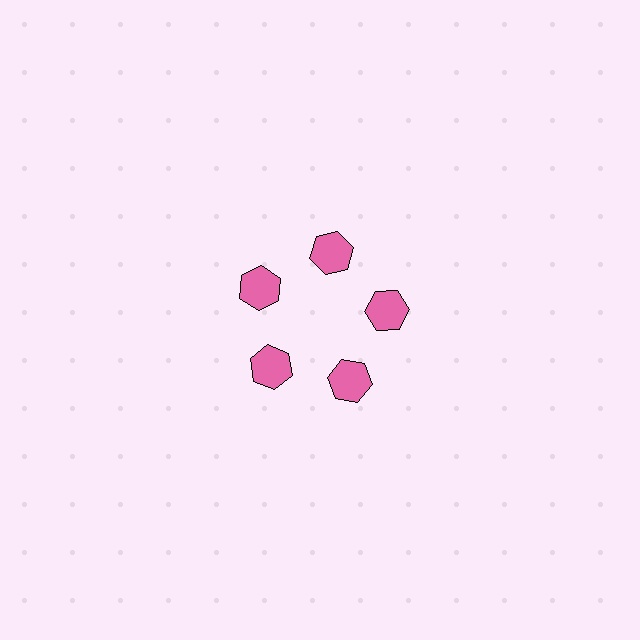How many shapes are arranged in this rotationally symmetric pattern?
There are 5 shapes, arranged in 5 groups of 1.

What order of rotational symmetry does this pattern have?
This pattern has 5-fold rotational symmetry.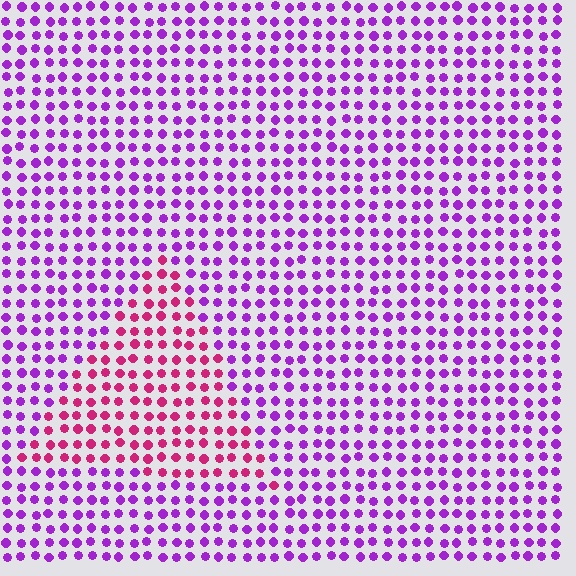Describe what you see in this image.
The image is filled with small purple elements in a uniform arrangement. A triangle-shaped region is visible where the elements are tinted to a slightly different hue, forming a subtle color boundary.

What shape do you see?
I see a triangle.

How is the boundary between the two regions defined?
The boundary is defined purely by a slight shift in hue (about 46 degrees). Spacing, size, and orientation are identical on both sides.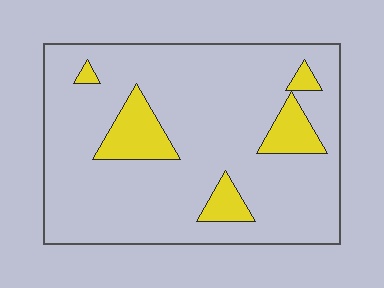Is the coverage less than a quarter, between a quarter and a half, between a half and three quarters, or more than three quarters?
Less than a quarter.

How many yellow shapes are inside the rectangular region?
5.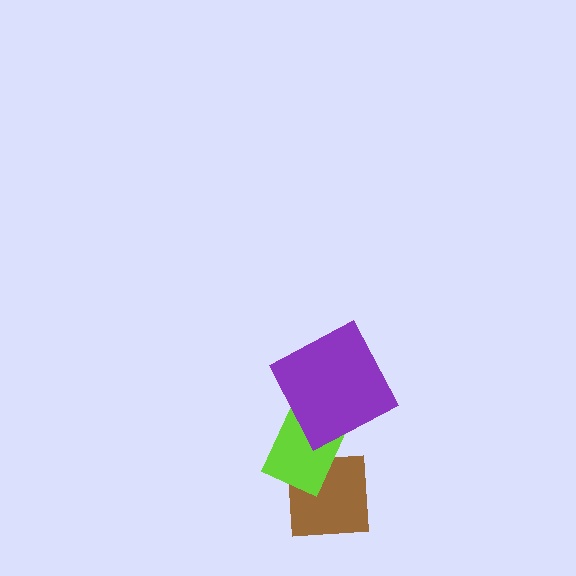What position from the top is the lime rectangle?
The lime rectangle is 2nd from the top.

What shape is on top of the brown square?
The lime rectangle is on top of the brown square.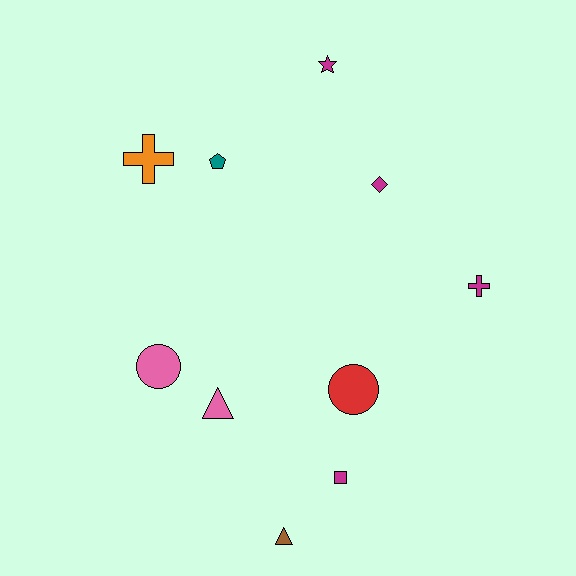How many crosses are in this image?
There are 2 crosses.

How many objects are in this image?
There are 10 objects.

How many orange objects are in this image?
There is 1 orange object.